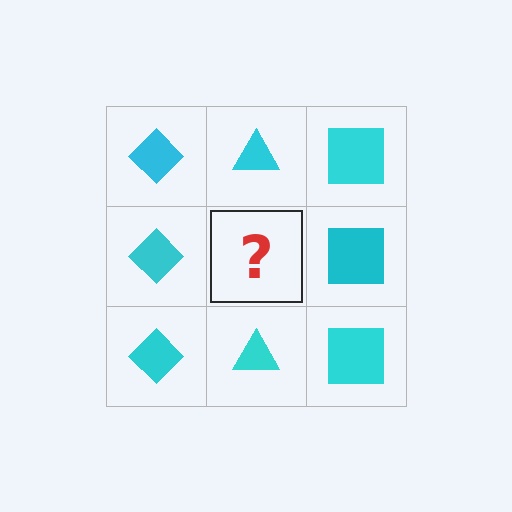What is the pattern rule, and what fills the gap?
The rule is that each column has a consistent shape. The gap should be filled with a cyan triangle.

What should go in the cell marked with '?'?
The missing cell should contain a cyan triangle.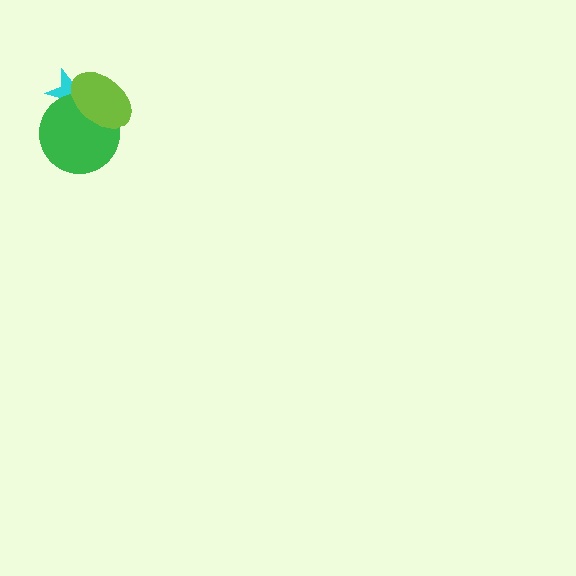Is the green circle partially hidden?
Yes, it is partially covered by another shape.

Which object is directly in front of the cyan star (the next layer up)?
The green circle is directly in front of the cyan star.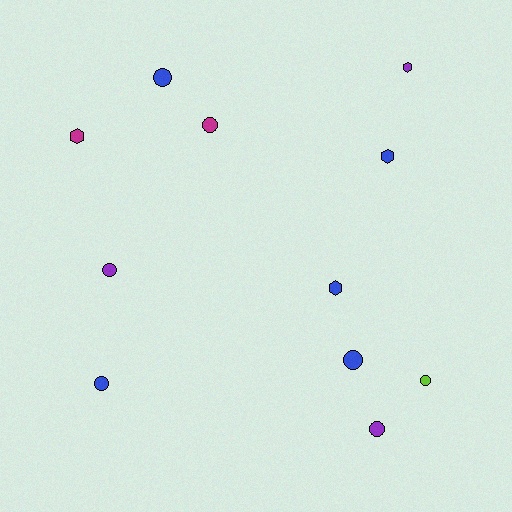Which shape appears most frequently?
Circle, with 7 objects.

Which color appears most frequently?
Blue, with 5 objects.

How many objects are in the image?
There are 11 objects.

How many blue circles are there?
There are 3 blue circles.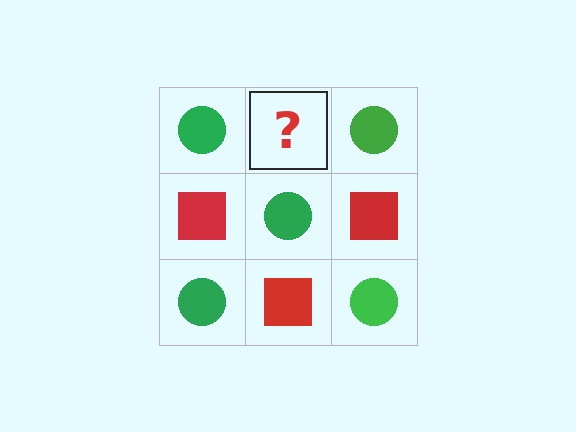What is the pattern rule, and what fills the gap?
The rule is that it alternates green circle and red square in a checkerboard pattern. The gap should be filled with a red square.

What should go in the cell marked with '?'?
The missing cell should contain a red square.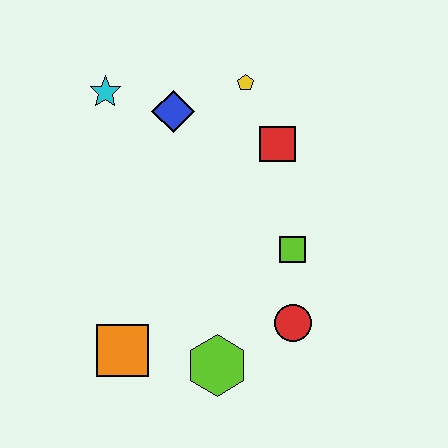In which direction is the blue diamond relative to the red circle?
The blue diamond is above the red circle.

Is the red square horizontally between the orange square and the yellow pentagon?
No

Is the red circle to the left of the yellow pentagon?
No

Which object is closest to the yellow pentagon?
The red square is closest to the yellow pentagon.